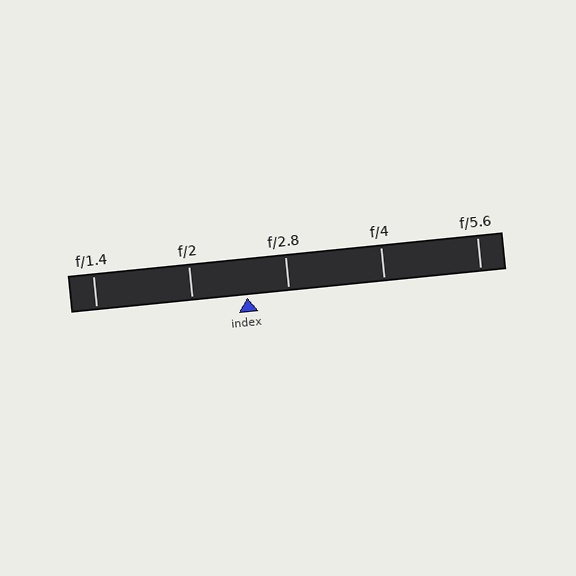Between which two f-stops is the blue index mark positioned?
The index mark is between f/2 and f/2.8.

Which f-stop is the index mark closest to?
The index mark is closest to f/2.8.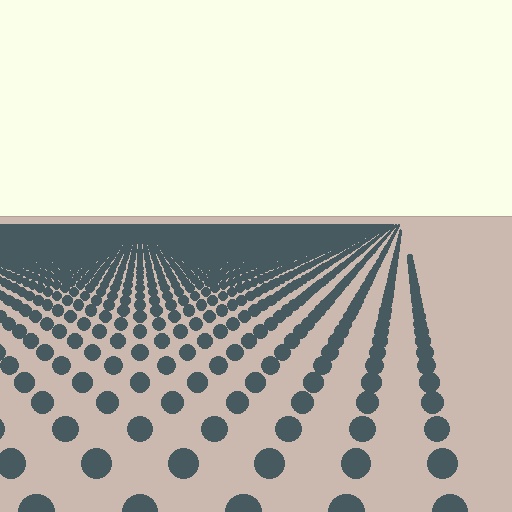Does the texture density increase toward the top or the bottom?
Density increases toward the top.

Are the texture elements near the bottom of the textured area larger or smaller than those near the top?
Larger. Near the bottom, elements are closer to the viewer and appear at a bigger on-screen size.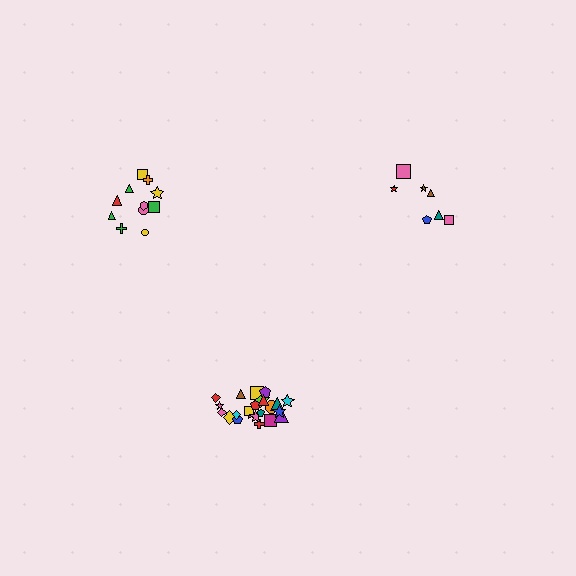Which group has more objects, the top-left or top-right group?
The top-left group.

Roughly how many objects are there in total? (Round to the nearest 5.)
Roughly 45 objects in total.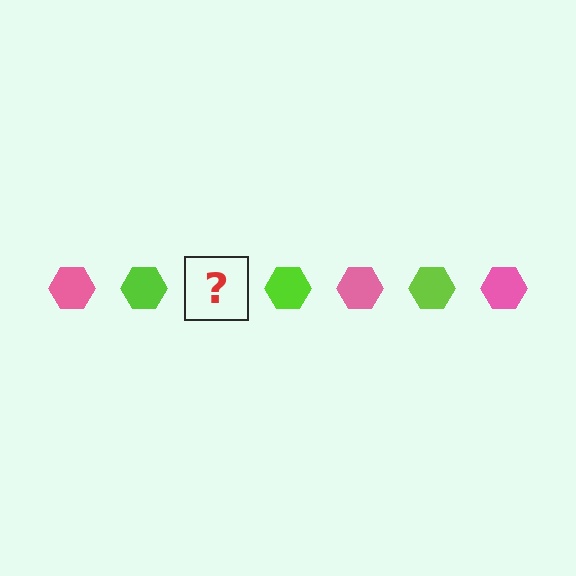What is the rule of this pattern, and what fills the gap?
The rule is that the pattern cycles through pink, lime hexagons. The gap should be filled with a pink hexagon.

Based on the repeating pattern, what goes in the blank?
The blank should be a pink hexagon.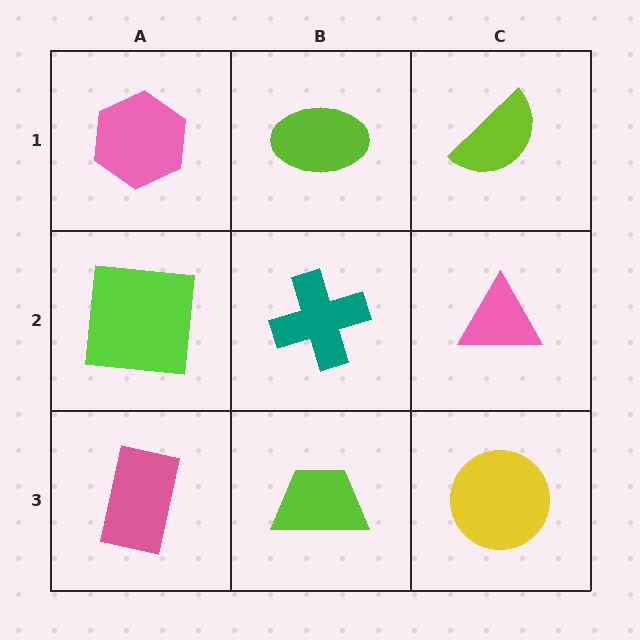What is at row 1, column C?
A lime semicircle.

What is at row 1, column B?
A lime ellipse.